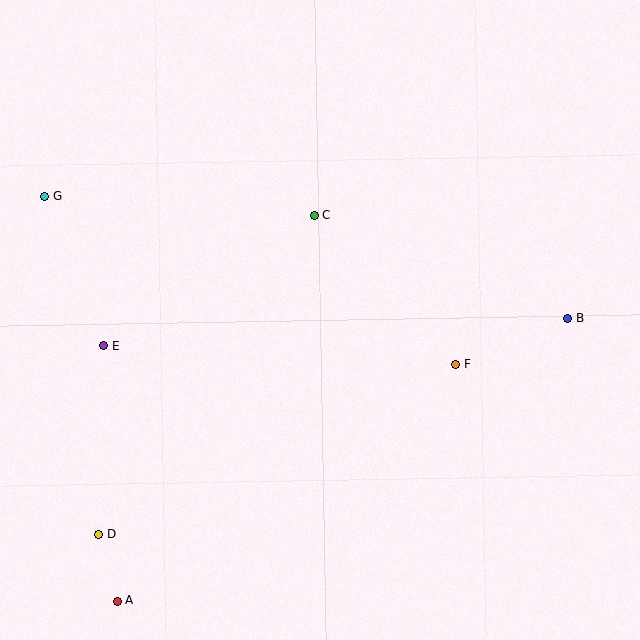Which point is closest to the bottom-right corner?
Point B is closest to the bottom-right corner.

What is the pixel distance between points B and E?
The distance between B and E is 464 pixels.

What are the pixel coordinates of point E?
Point E is at (104, 346).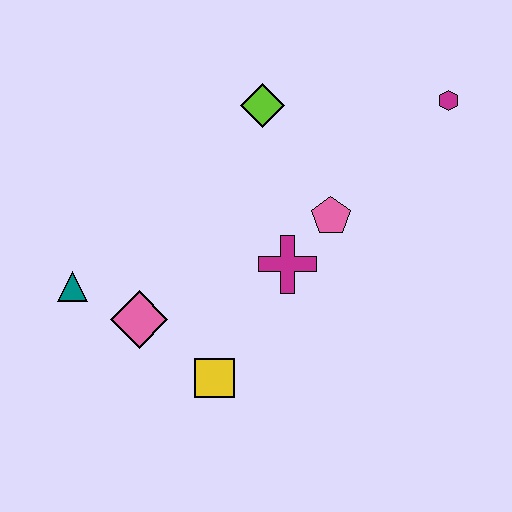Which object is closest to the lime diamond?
The pink pentagon is closest to the lime diamond.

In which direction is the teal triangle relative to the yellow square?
The teal triangle is to the left of the yellow square.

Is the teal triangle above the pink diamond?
Yes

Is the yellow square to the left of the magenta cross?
Yes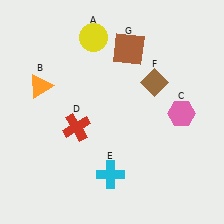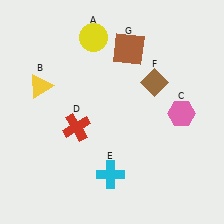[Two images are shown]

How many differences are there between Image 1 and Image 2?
There is 1 difference between the two images.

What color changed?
The triangle (B) changed from orange in Image 1 to yellow in Image 2.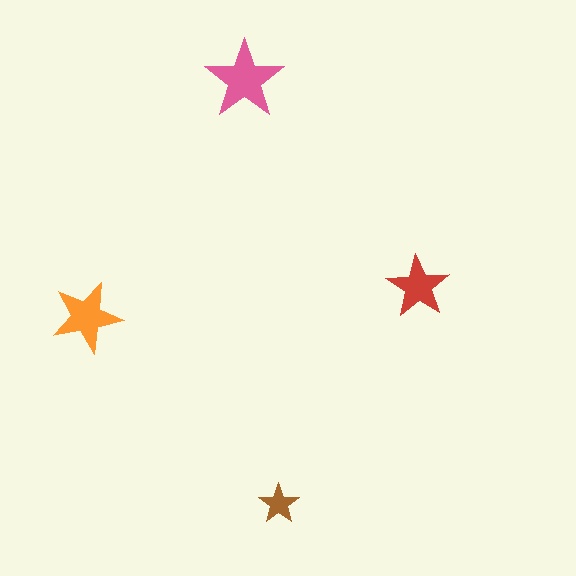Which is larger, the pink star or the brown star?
The pink one.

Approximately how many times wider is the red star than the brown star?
About 1.5 times wider.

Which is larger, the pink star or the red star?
The pink one.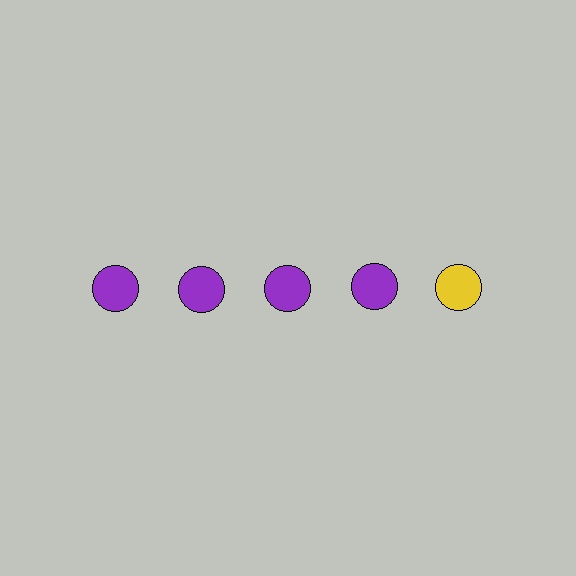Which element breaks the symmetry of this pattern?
The yellow circle in the top row, rightmost column breaks the symmetry. All other shapes are purple circles.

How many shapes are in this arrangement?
There are 5 shapes arranged in a grid pattern.